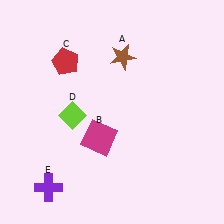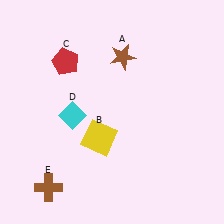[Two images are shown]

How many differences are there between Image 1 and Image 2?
There are 3 differences between the two images.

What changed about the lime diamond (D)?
In Image 1, D is lime. In Image 2, it changed to cyan.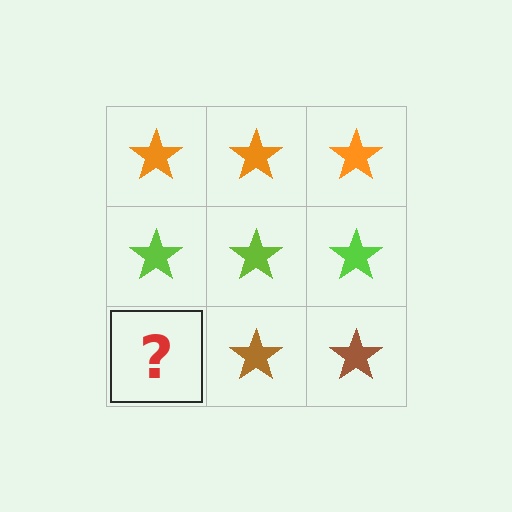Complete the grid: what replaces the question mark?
The question mark should be replaced with a brown star.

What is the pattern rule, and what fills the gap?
The rule is that each row has a consistent color. The gap should be filled with a brown star.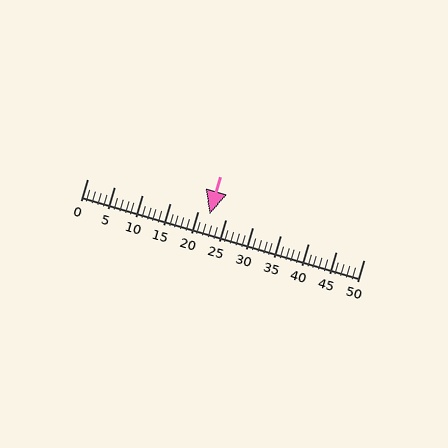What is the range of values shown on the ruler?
The ruler shows values from 0 to 50.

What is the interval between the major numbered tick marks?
The major tick marks are spaced 5 units apart.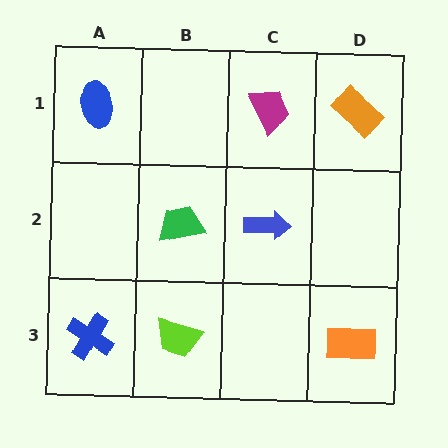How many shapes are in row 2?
2 shapes.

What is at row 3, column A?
A blue cross.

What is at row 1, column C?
A magenta trapezoid.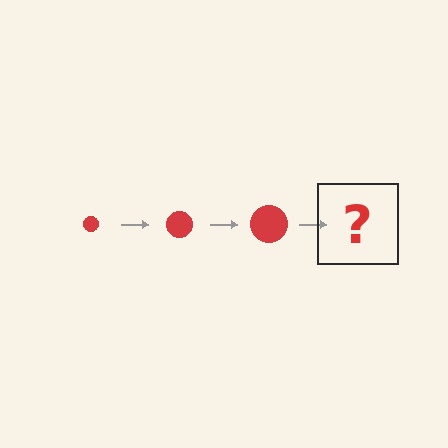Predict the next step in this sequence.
The next step is a red circle, larger than the previous one.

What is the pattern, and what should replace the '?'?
The pattern is that the circle gets progressively larger each step. The '?' should be a red circle, larger than the previous one.